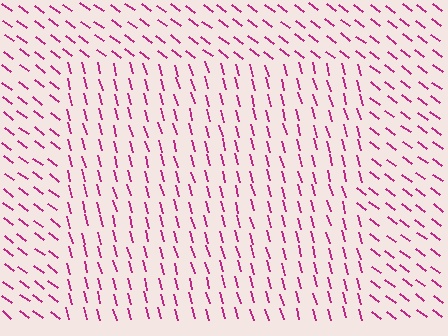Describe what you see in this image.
The image is filled with small magenta line segments. A rectangle region in the image has lines oriented differently from the surrounding lines, creating a visible texture boundary.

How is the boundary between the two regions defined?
The boundary is defined purely by a change in line orientation (approximately 38 degrees difference). All lines are the same color and thickness.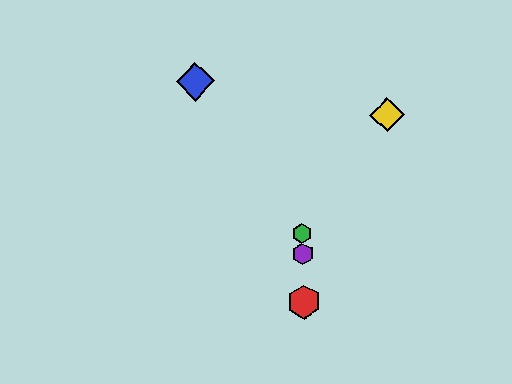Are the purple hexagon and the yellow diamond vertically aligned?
No, the purple hexagon is at x≈303 and the yellow diamond is at x≈387.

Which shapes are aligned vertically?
The red hexagon, the green hexagon, the purple hexagon are aligned vertically.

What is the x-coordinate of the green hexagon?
The green hexagon is at x≈302.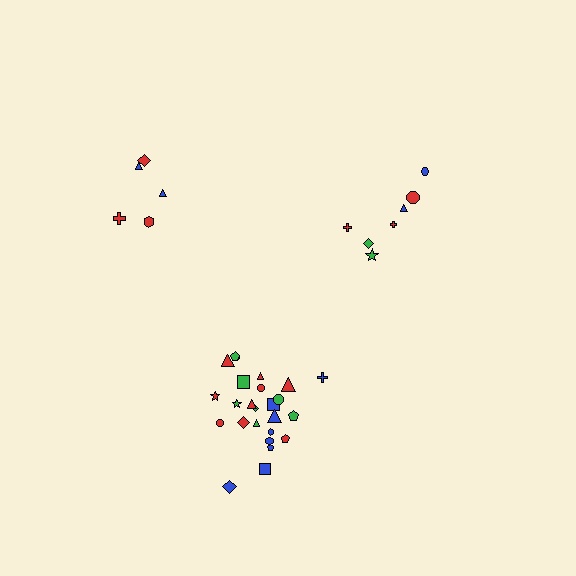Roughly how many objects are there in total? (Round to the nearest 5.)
Roughly 35 objects in total.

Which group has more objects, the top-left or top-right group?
The top-right group.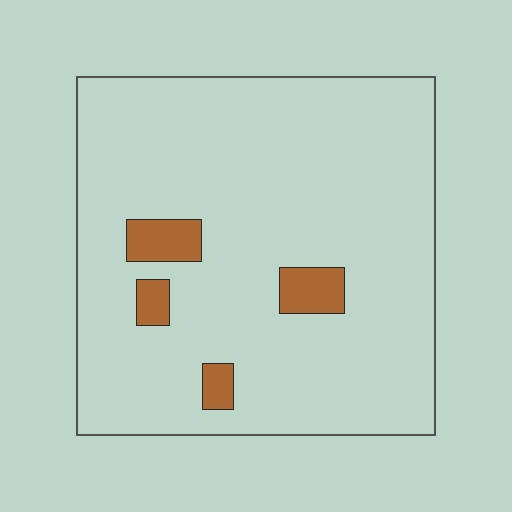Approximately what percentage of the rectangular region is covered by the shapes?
Approximately 5%.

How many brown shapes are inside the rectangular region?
4.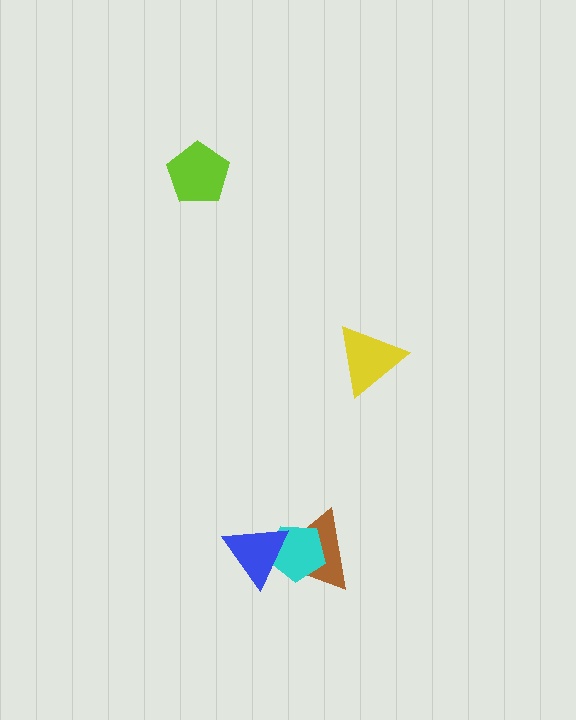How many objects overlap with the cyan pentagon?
2 objects overlap with the cyan pentagon.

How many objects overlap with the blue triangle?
2 objects overlap with the blue triangle.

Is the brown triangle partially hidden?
Yes, it is partially covered by another shape.